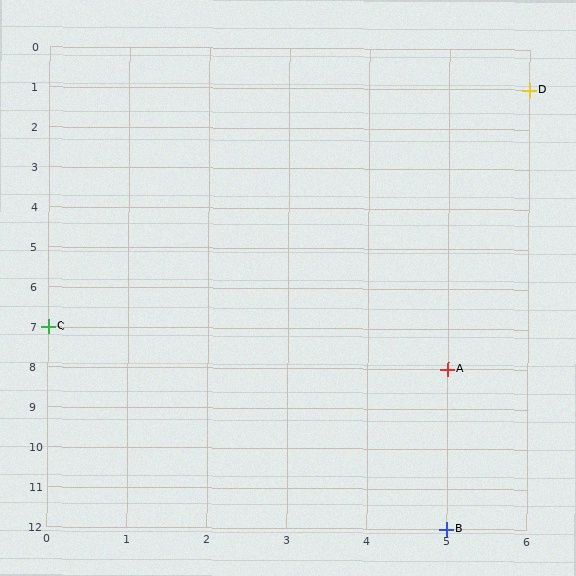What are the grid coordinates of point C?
Point C is at grid coordinates (0, 7).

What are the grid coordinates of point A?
Point A is at grid coordinates (5, 8).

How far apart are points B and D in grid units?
Points B and D are 1 column and 11 rows apart (about 11.0 grid units diagonally).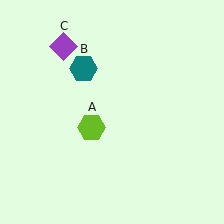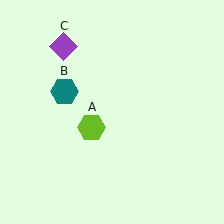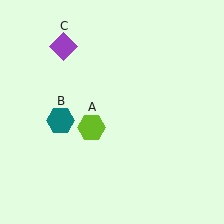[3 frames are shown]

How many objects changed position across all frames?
1 object changed position: teal hexagon (object B).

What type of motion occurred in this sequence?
The teal hexagon (object B) rotated counterclockwise around the center of the scene.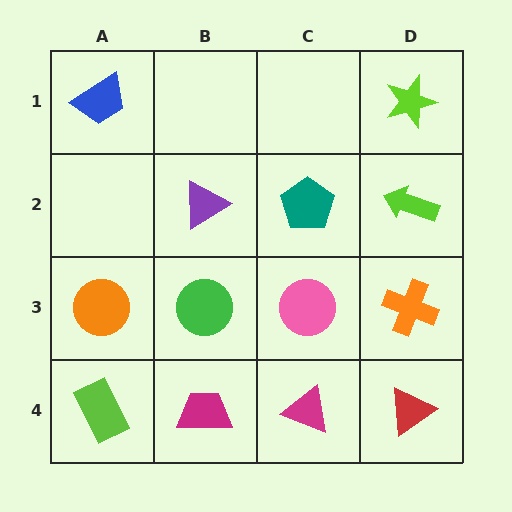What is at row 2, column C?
A teal pentagon.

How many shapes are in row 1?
2 shapes.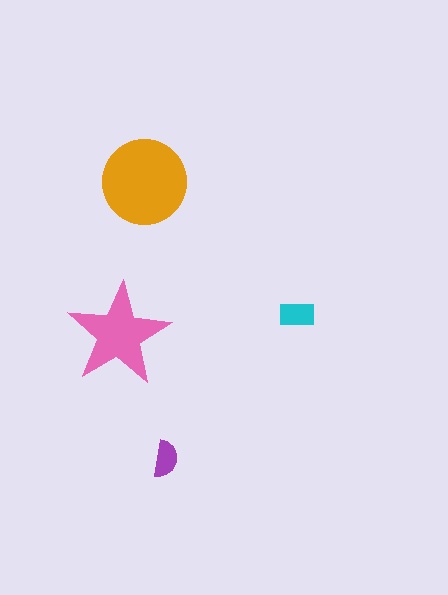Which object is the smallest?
The purple semicircle.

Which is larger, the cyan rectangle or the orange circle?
The orange circle.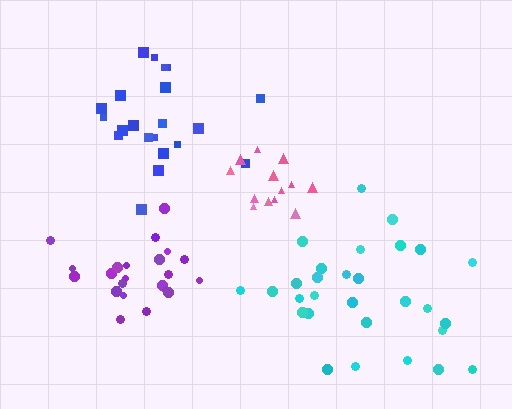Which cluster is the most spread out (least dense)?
Cyan.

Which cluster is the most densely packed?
Pink.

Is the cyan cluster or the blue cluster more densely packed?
Blue.